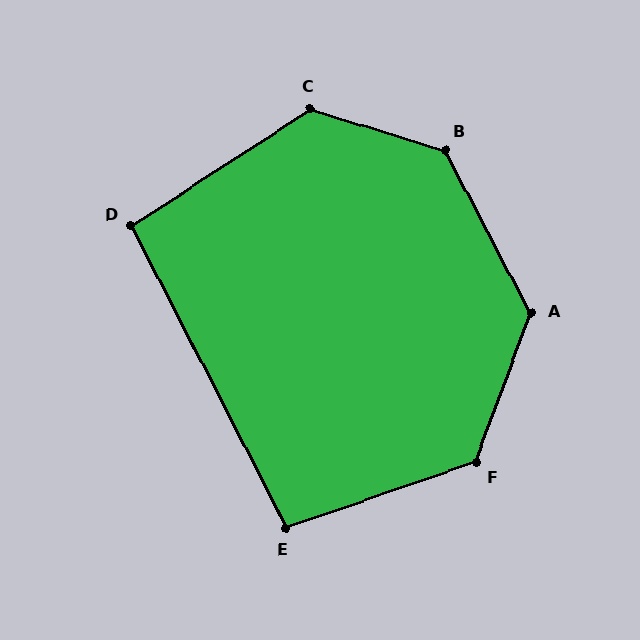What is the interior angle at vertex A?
Approximately 132 degrees (obtuse).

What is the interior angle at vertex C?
Approximately 130 degrees (obtuse).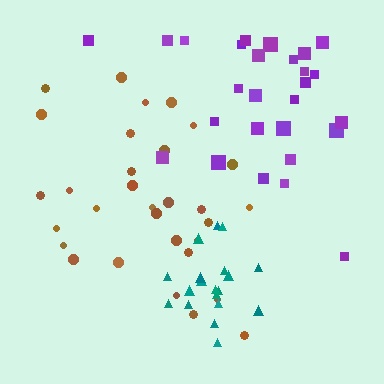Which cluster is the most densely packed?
Teal.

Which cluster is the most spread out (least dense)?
Purple.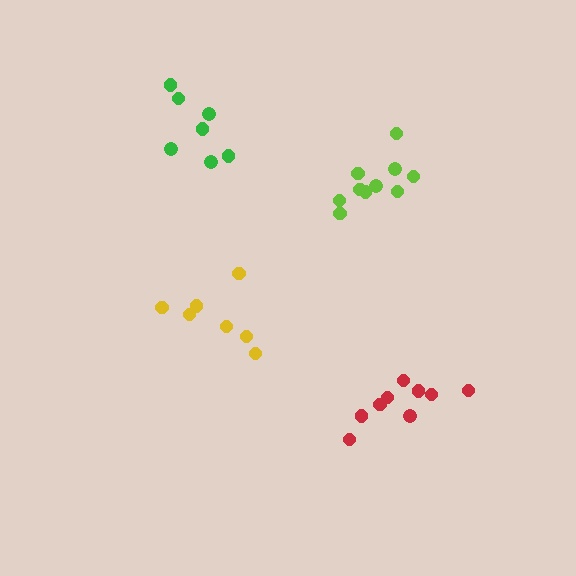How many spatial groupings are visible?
There are 4 spatial groupings.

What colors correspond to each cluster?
The clusters are colored: green, red, lime, yellow.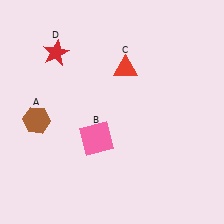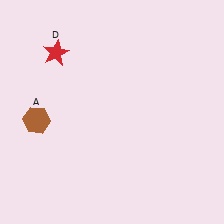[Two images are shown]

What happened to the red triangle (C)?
The red triangle (C) was removed in Image 2. It was in the top-right area of Image 1.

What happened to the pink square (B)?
The pink square (B) was removed in Image 2. It was in the bottom-left area of Image 1.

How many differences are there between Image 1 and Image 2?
There are 2 differences between the two images.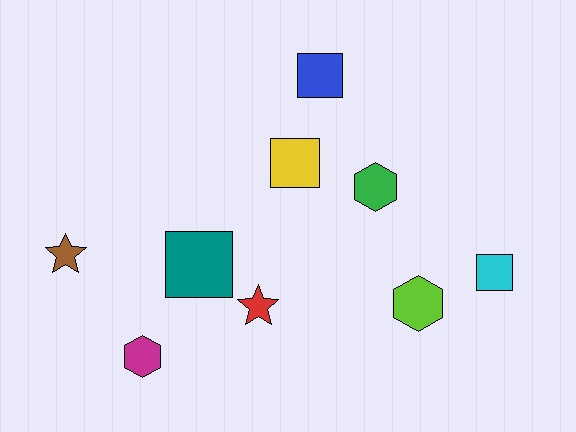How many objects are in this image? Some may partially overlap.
There are 9 objects.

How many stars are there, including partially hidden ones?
There are 2 stars.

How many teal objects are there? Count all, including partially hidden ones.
There is 1 teal object.